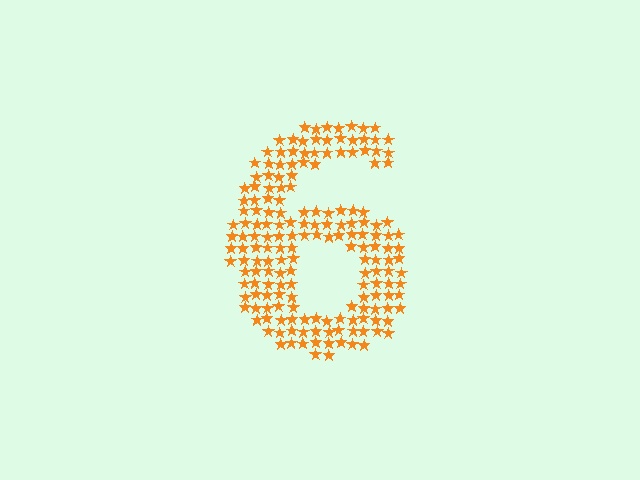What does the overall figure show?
The overall figure shows the digit 6.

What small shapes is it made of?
It is made of small stars.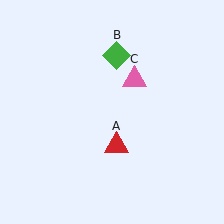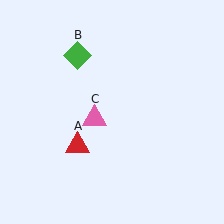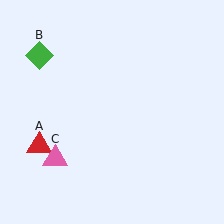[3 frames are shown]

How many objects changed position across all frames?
3 objects changed position: red triangle (object A), green diamond (object B), pink triangle (object C).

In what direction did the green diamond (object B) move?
The green diamond (object B) moved left.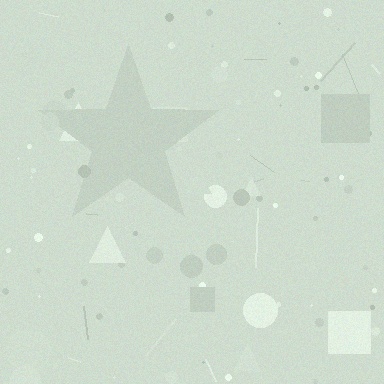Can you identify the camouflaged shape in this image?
The camouflaged shape is a star.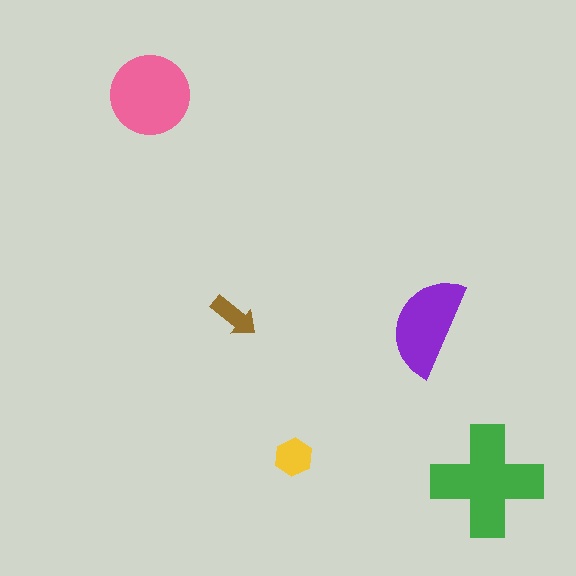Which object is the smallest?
The brown arrow.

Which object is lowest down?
The green cross is bottommost.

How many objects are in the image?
There are 5 objects in the image.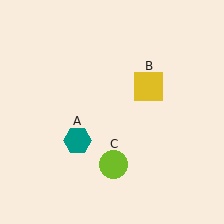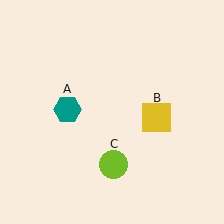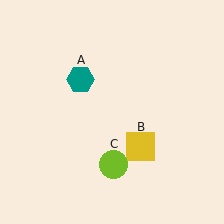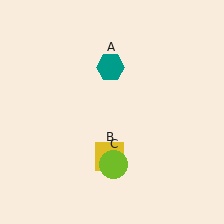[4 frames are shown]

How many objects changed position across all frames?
2 objects changed position: teal hexagon (object A), yellow square (object B).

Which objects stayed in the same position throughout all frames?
Lime circle (object C) remained stationary.